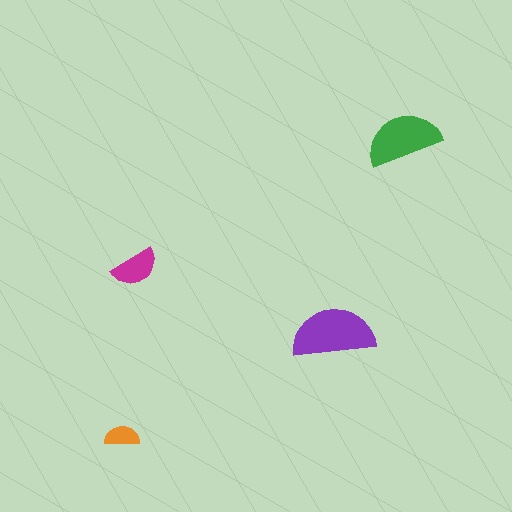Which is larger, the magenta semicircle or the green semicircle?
The green one.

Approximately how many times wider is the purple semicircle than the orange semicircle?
About 2.5 times wider.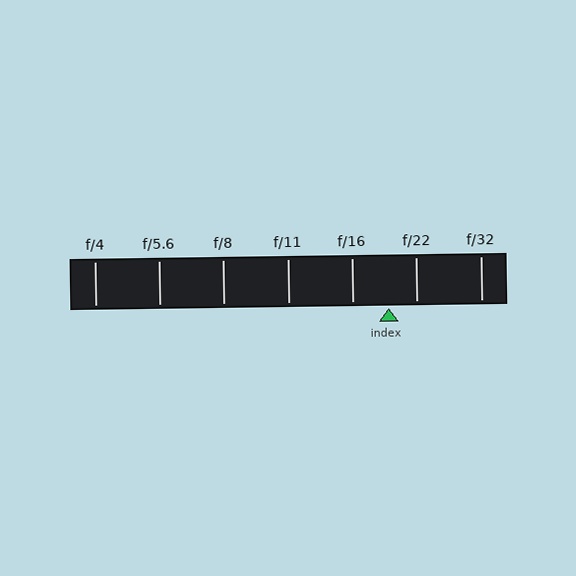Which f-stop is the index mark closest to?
The index mark is closest to f/22.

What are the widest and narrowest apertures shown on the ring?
The widest aperture shown is f/4 and the narrowest is f/32.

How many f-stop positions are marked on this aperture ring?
There are 7 f-stop positions marked.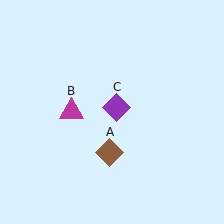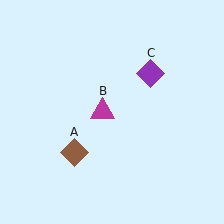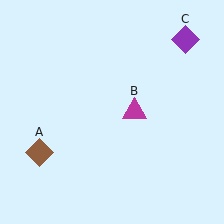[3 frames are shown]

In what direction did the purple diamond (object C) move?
The purple diamond (object C) moved up and to the right.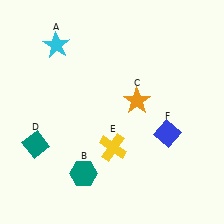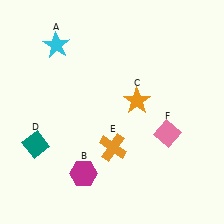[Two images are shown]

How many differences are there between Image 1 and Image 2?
There are 3 differences between the two images.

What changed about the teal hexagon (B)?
In Image 1, B is teal. In Image 2, it changed to magenta.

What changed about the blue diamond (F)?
In Image 1, F is blue. In Image 2, it changed to pink.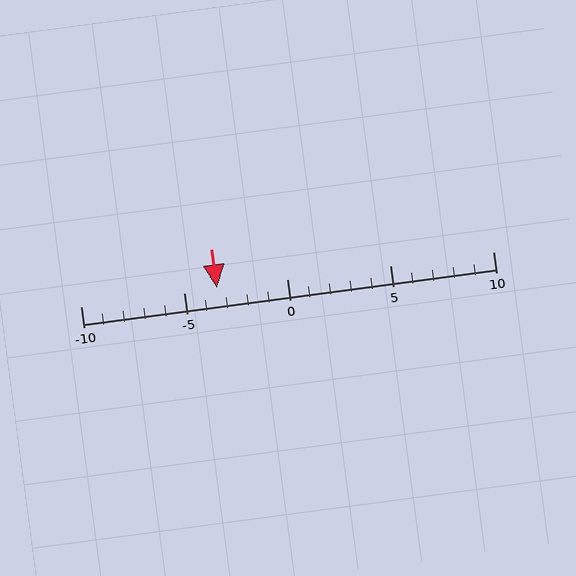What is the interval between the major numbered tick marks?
The major tick marks are spaced 5 units apart.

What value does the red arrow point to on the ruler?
The red arrow points to approximately -3.